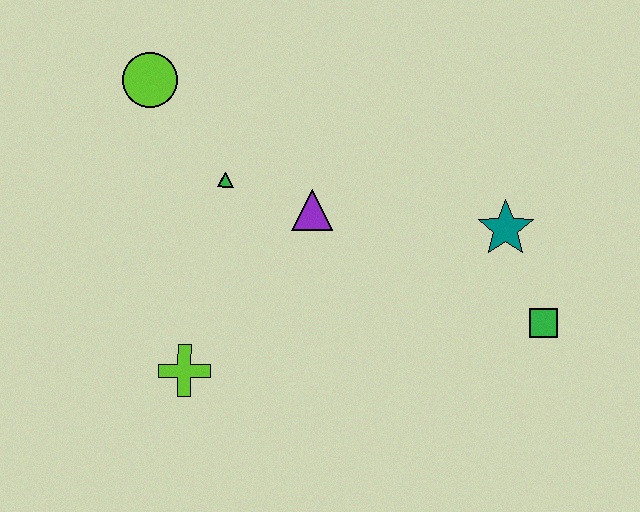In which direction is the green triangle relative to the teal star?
The green triangle is to the left of the teal star.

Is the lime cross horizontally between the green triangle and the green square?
No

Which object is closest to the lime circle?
The green triangle is closest to the lime circle.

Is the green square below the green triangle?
Yes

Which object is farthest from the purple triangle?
The green square is farthest from the purple triangle.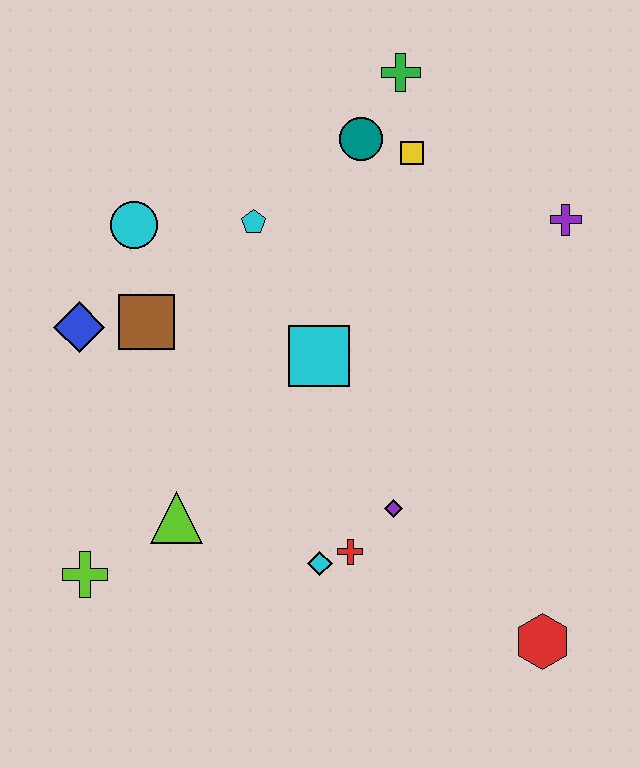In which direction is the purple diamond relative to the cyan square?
The purple diamond is below the cyan square.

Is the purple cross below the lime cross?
No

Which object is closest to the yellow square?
The teal circle is closest to the yellow square.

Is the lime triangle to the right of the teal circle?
No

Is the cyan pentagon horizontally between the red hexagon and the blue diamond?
Yes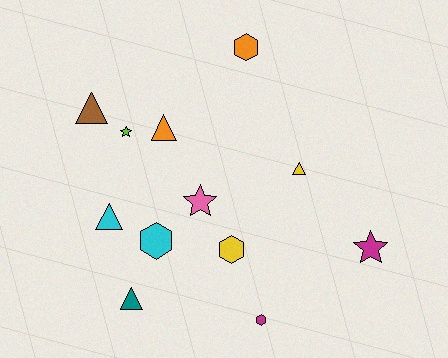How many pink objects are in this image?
There is 1 pink object.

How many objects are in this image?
There are 12 objects.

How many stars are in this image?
There are 3 stars.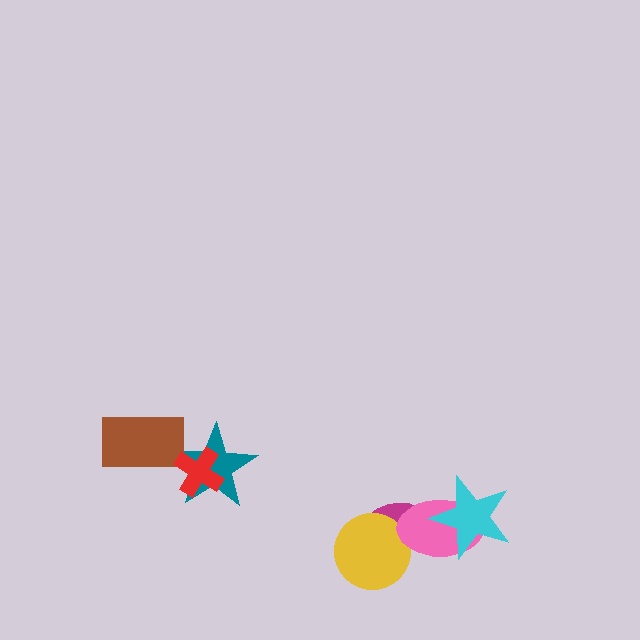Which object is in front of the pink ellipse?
The cyan star is in front of the pink ellipse.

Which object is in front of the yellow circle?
The pink ellipse is in front of the yellow circle.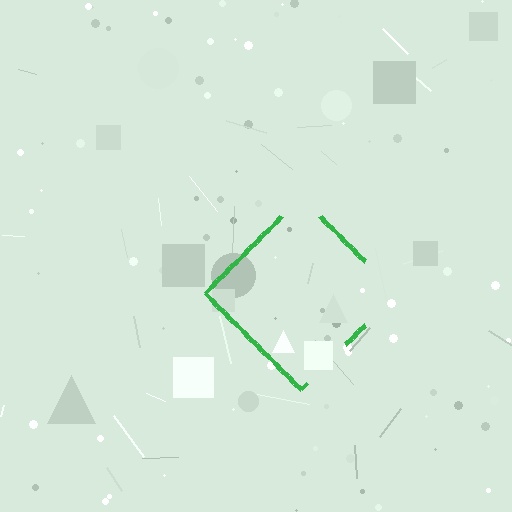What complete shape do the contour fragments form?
The contour fragments form a diamond.